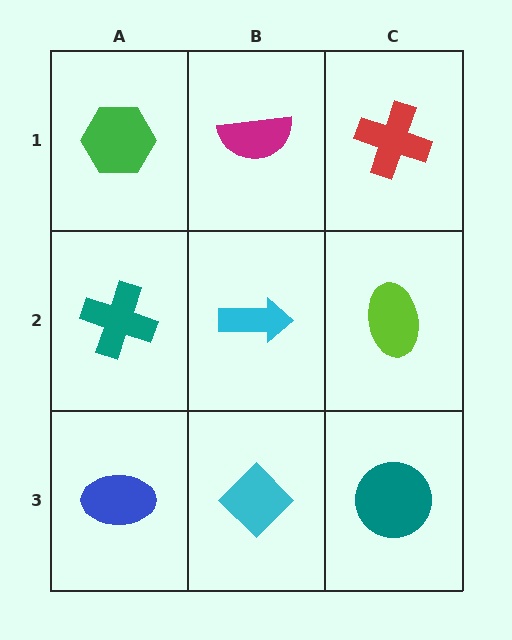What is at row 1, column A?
A green hexagon.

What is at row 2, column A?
A teal cross.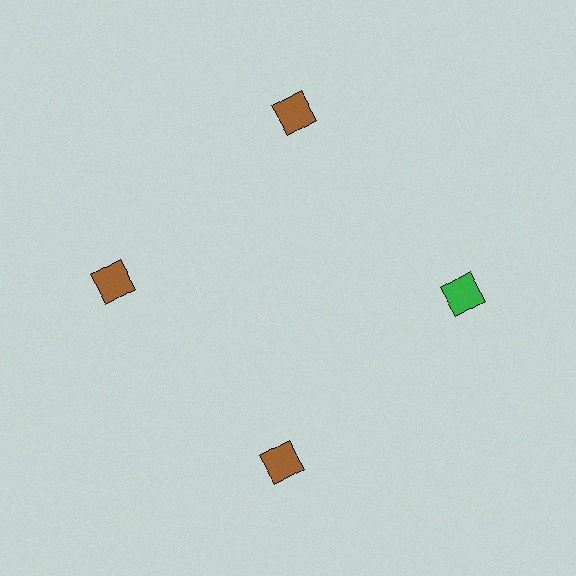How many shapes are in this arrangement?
There are 4 shapes arranged in a ring pattern.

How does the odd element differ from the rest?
It has a different color: green instead of brown.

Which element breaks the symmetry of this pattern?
The green diamond at roughly the 3 o'clock position breaks the symmetry. All other shapes are brown diamonds.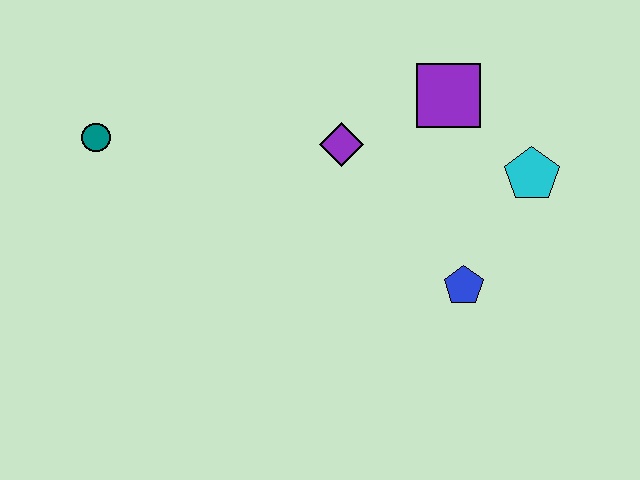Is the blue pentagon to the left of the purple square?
No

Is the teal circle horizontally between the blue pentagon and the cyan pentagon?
No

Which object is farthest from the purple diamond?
The teal circle is farthest from the purple diamond.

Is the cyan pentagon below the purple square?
Yes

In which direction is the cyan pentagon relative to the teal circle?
The cyan pentagon is to the right of the teal circle.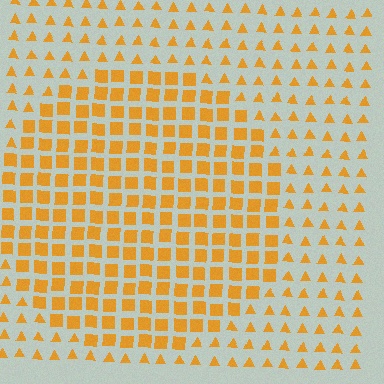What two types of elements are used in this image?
The image uses squares inside the circle region and triangles outside it.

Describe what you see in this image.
The image is filled with small orange elements arranged in a uniform grid. A circle-shaped region contains squares, while the surrounding area contains triangles. The boundary is defined purely by the change in element shape.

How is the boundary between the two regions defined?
The boundary is defined by a change in element shape: squares inside vs. triangles outside. All elements share the same color and spacing.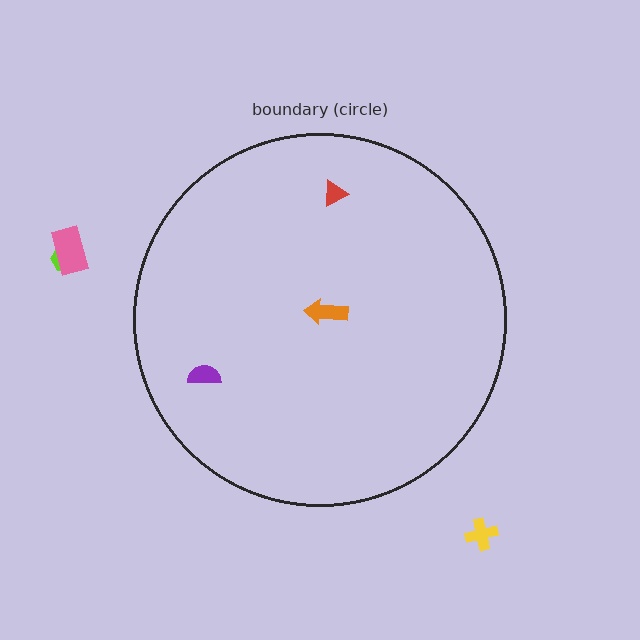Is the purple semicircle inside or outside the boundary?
Inside.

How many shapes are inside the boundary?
3 inside, 3 outside.